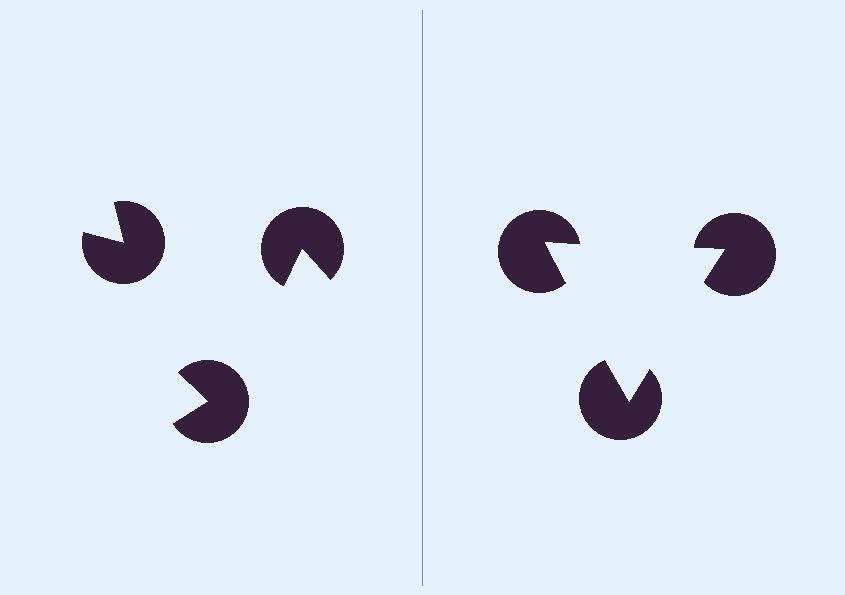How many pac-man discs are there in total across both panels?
6 — 3 on each side.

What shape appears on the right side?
An illusory triangle.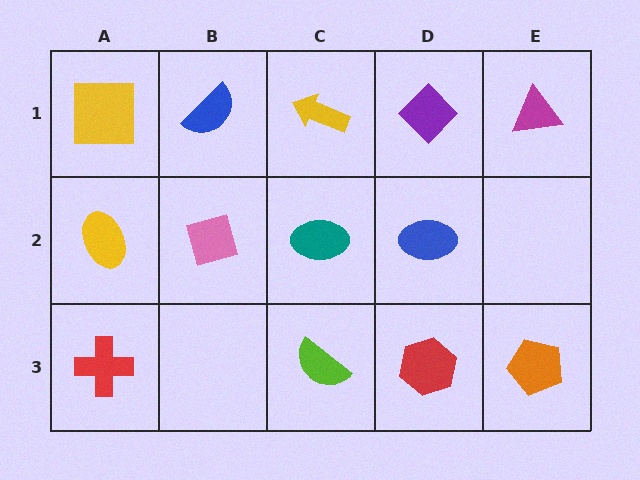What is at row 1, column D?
A purple diamond.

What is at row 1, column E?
A magenta triangle.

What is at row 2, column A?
A yellow ellipse.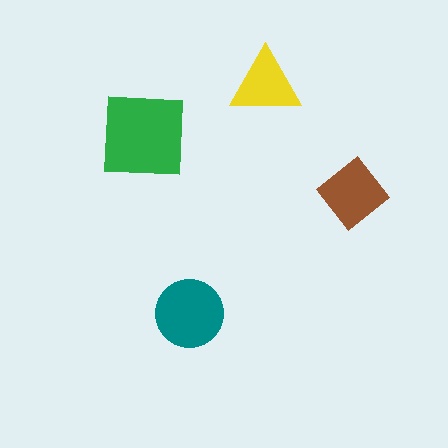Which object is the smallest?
The yellow triangle.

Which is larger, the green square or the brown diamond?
The green square.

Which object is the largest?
The green square.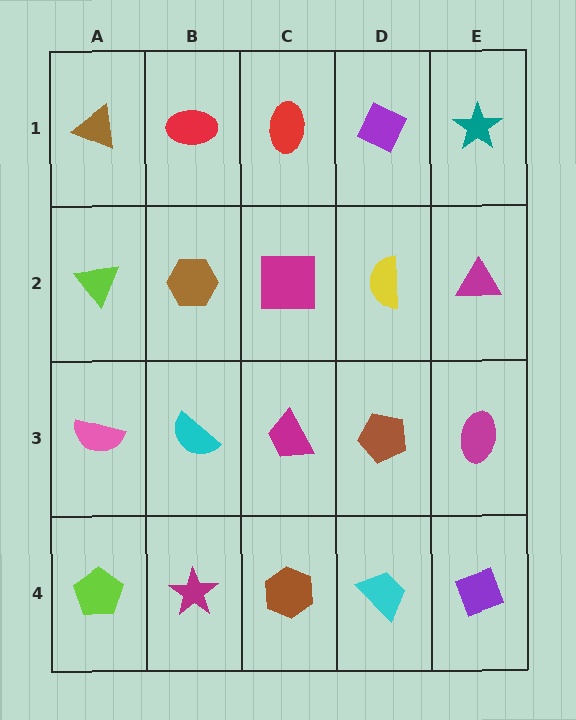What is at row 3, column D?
A brown pentagon.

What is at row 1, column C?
A red ellipse.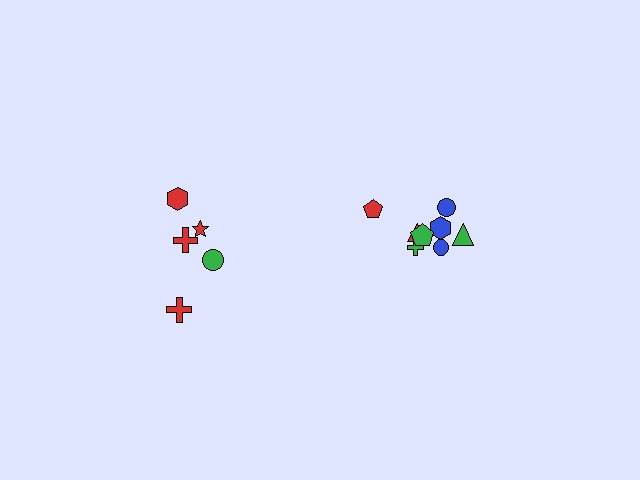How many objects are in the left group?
There are 5 objects.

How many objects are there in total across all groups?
There are 13 objects.